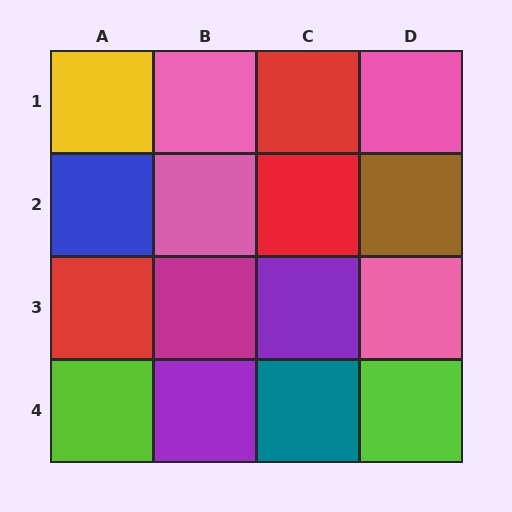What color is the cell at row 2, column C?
Red.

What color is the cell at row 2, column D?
Brown.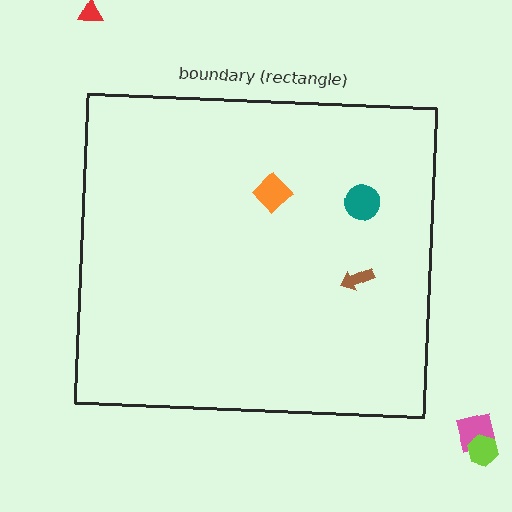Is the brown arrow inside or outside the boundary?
Inside.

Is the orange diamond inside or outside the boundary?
Inside.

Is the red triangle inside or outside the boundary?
Outside.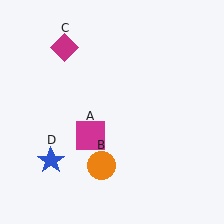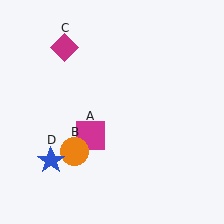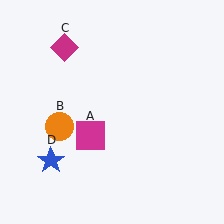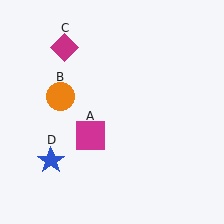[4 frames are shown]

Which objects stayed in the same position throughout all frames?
Magenta square (object A) and magenta diamond (object C) and blue star (object D) remained stationary.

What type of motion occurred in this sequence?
The orange circle (object B) rotated clockwise around the center of the scene.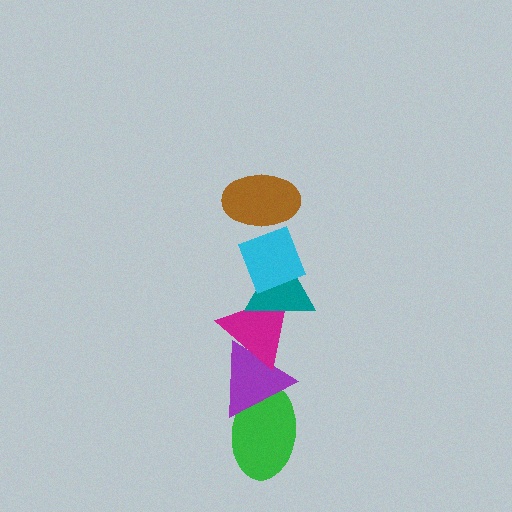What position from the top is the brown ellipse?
The brown ellipse is 1st from the top.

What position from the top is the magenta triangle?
The magenta triangle is 4th from the top.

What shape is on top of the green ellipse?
The purple triangle is on top of the green ellipse.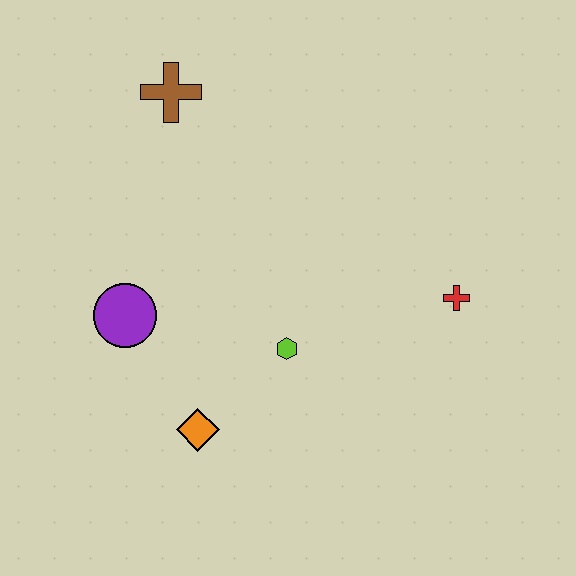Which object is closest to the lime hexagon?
The orange diamond is closest to the lime hexagon.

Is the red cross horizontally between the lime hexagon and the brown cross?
No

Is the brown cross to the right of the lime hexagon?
No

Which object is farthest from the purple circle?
The red cross is farthest from the purple circle.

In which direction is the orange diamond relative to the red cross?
The orange diamond is to the left of the red cross.